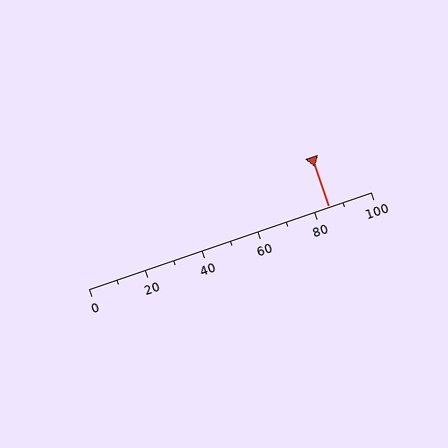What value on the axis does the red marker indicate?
The marker indicates approximately 85.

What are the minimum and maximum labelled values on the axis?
The axis runs from 0 to 100.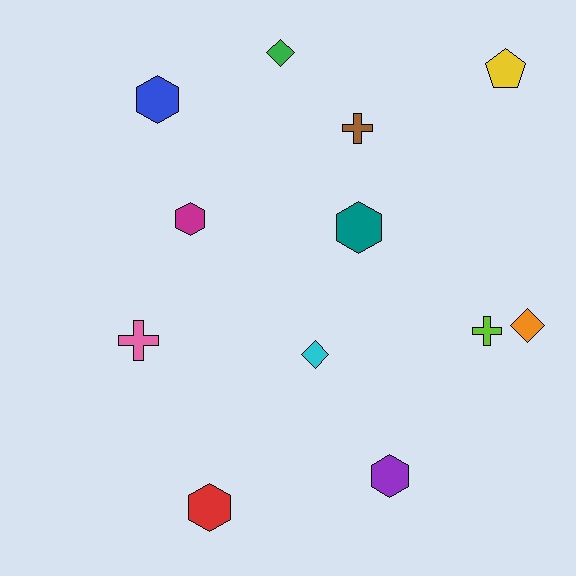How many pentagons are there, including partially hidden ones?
There is 1 pentagon.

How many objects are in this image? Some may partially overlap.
There are 12 objects.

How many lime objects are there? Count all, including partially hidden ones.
There is 1 lime object.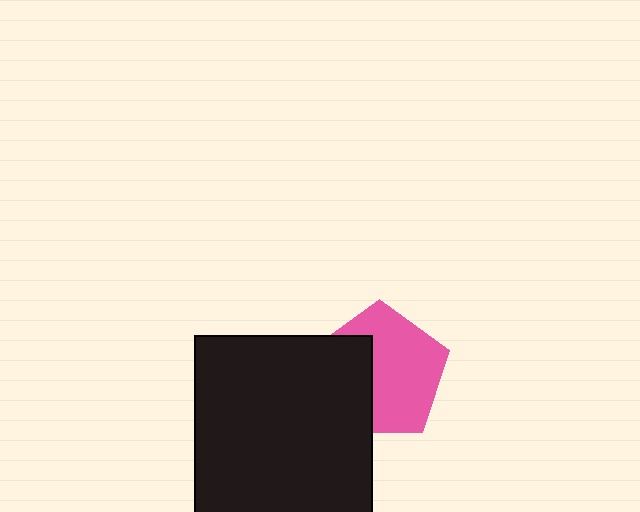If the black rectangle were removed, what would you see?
You would see the complete pink pentagon.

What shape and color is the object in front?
The object in front is a black rectangle.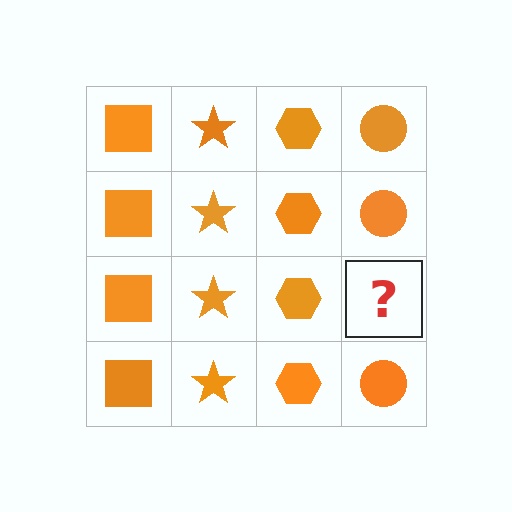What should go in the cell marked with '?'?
The missing cell should contain an orange circle.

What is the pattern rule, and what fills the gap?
The rule is that each column has a consistent shape. The gap should be filled with an orange circle.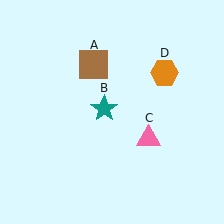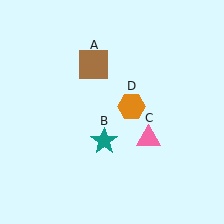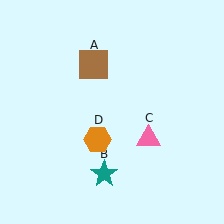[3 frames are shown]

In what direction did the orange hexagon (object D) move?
The orange hexagon (object D) moved down and to the left.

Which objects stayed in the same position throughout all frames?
Brown square (object A) and pink triangle (object C) remained stationary.